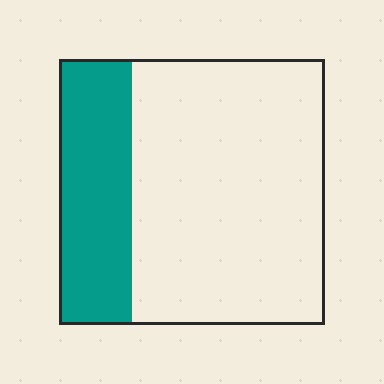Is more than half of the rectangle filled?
No.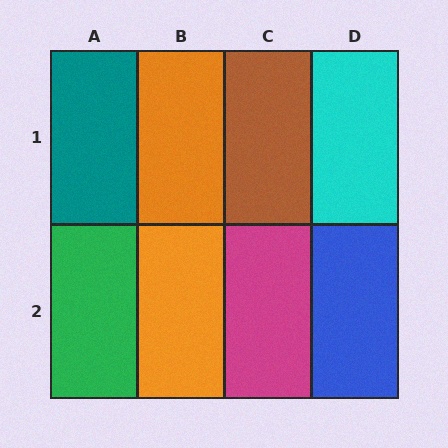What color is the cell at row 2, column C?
Magenta.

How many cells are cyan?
1 cell is cyan.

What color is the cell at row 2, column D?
Blue.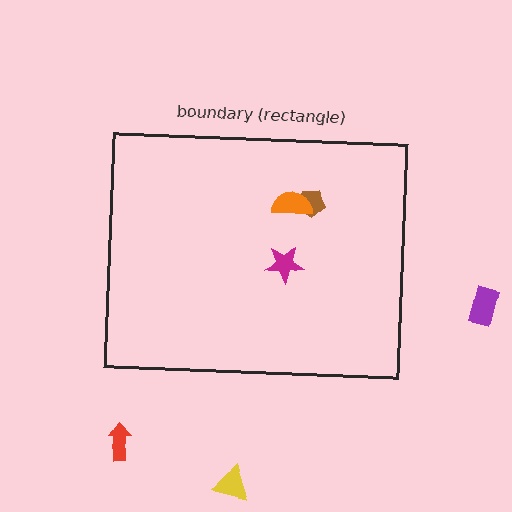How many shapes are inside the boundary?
3 inside, 3 outside.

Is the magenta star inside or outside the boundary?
Inside.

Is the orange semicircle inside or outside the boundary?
Inside.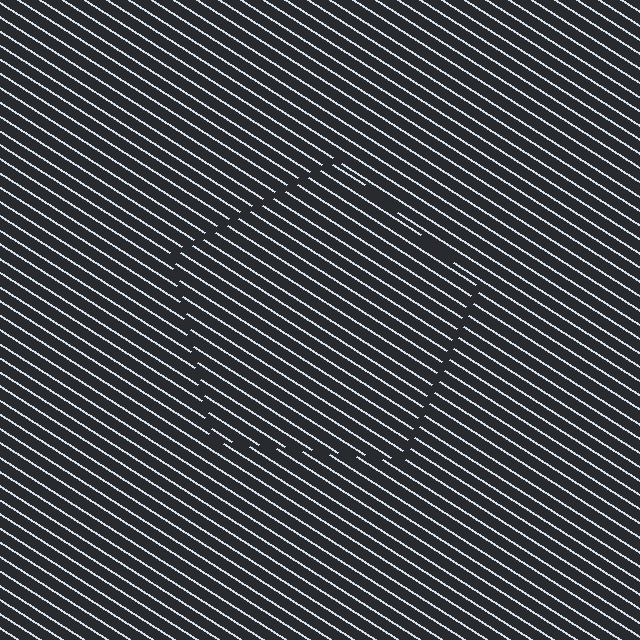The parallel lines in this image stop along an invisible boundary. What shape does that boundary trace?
An illusory pentagon. The interior of the shape contains the same grating, shifted by half a period — the contour is defined by the phase discontinuity where line-ends from the inner and outer gratings abut.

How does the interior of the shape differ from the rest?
The interior of the shape contains the same grating, shifted by half a period — the contour is defined by the phase discontinuity where line-ends from the inner and outer gratings abut.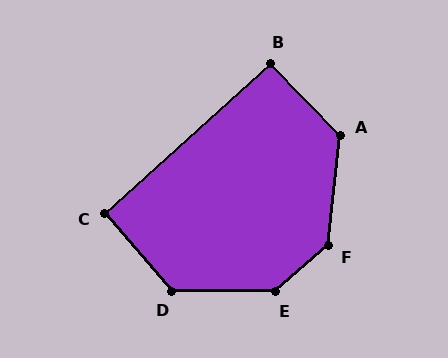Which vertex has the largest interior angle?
E, at approximately 139 degrees.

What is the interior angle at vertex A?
Approximately 130 degrees (obtuse).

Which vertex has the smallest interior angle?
C, at approximately 92 degrees.